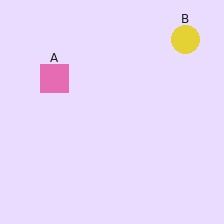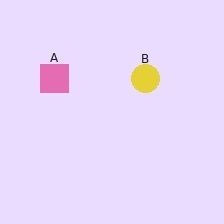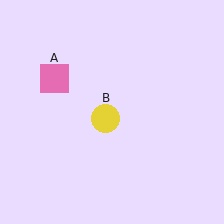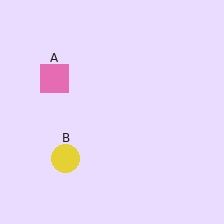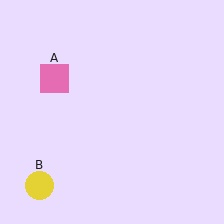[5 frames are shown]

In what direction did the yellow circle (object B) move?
The yellow circle (object B) moved down and to the left.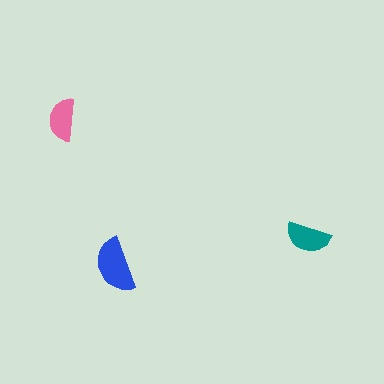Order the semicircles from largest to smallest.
the blue one, the teal one, the pink one.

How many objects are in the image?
There are 3 objects in the image.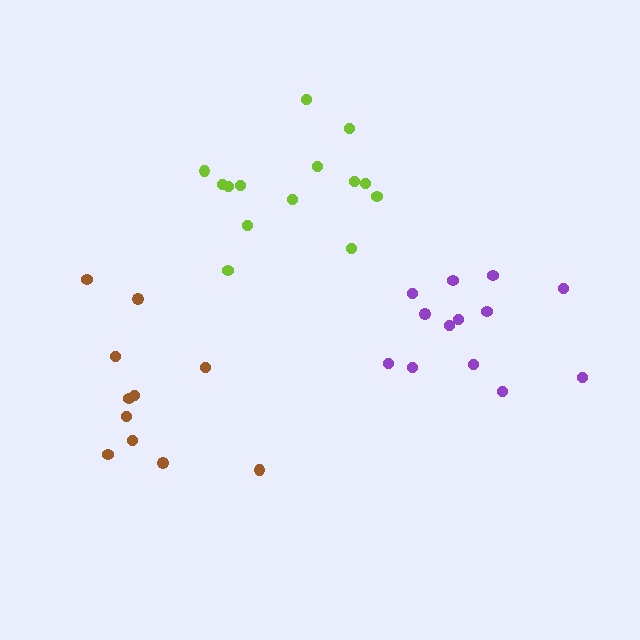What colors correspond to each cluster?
The clusters are colored: lime, purple, brown.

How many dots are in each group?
Group 1: 14 dots, Group 2: 13 dots, Group 3: 11 dots (38 total).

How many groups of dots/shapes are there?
There are 3 groups.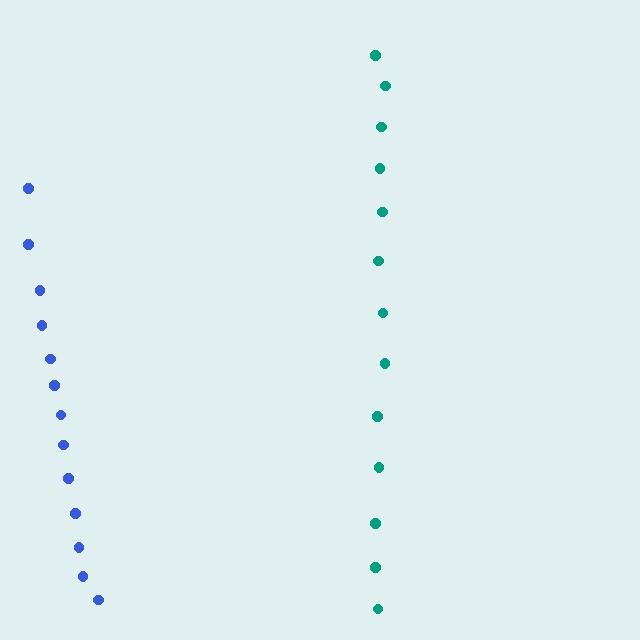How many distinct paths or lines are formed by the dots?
There are 2 distinct paths.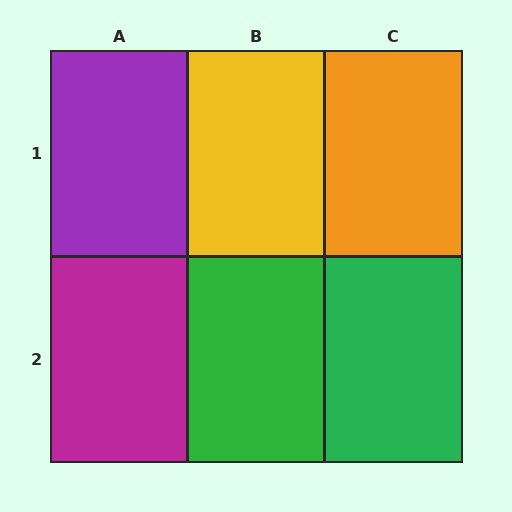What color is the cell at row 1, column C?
Orange.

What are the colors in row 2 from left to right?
Magenta, green, green.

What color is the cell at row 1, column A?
Purple.